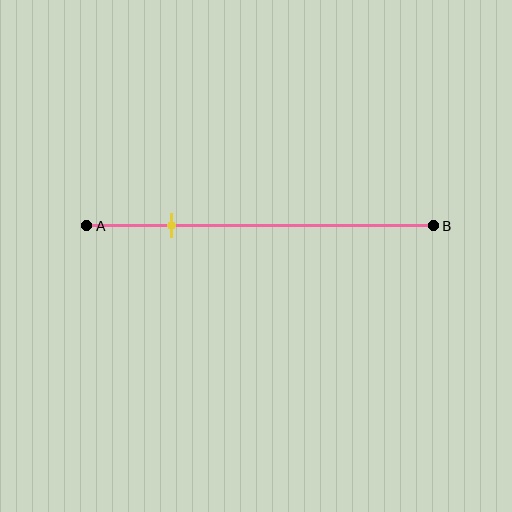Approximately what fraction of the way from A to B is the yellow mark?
The yellow mark is approximately 25% of the way from A to B.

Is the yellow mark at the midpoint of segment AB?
No, the mark is at about 25% from A, not at the 50% midpoint.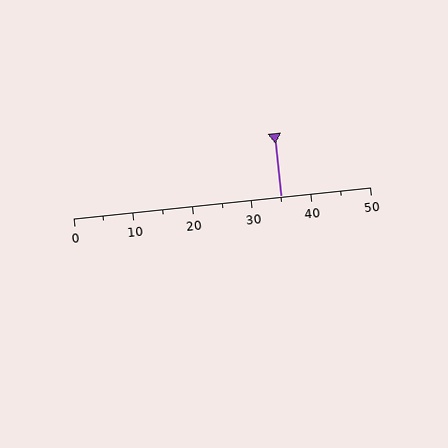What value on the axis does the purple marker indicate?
The marker indicates approximately 35.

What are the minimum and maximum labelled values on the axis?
The axis runs from 0 to 50.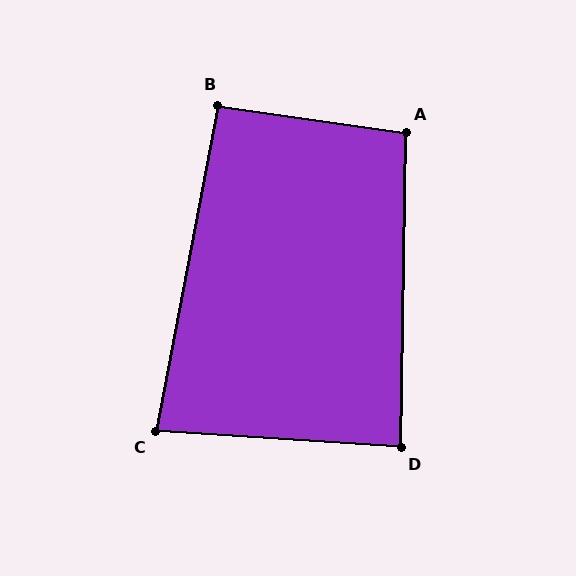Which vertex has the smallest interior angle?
C, at approximately 83 degrees.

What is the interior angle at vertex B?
Approximately 93 degrees (approximately right).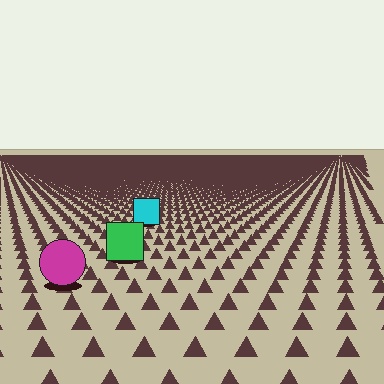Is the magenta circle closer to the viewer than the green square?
Yes. The magenta circle is closer — you can tell from the texture gradient: the ground texture is coarser near it.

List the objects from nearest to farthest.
From nearest to farthest: the magenta circle, the green square, the cyan square.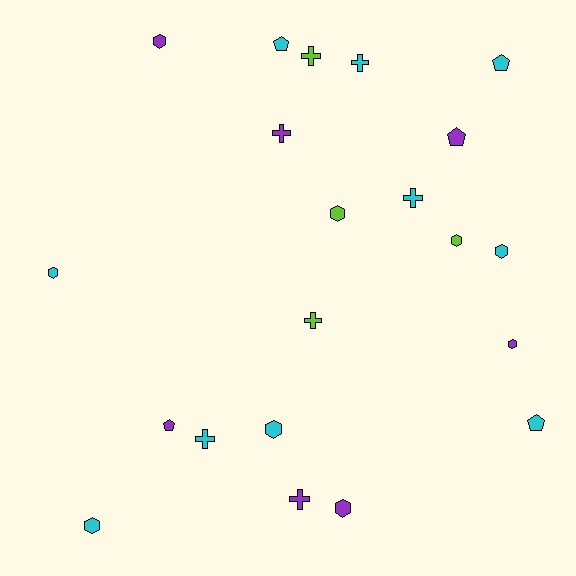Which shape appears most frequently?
Hexagon, with 9 objects.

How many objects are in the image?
There are 21 objects.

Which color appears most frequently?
Cyan, with 10 objects.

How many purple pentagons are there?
There are 2 purple pentagons.